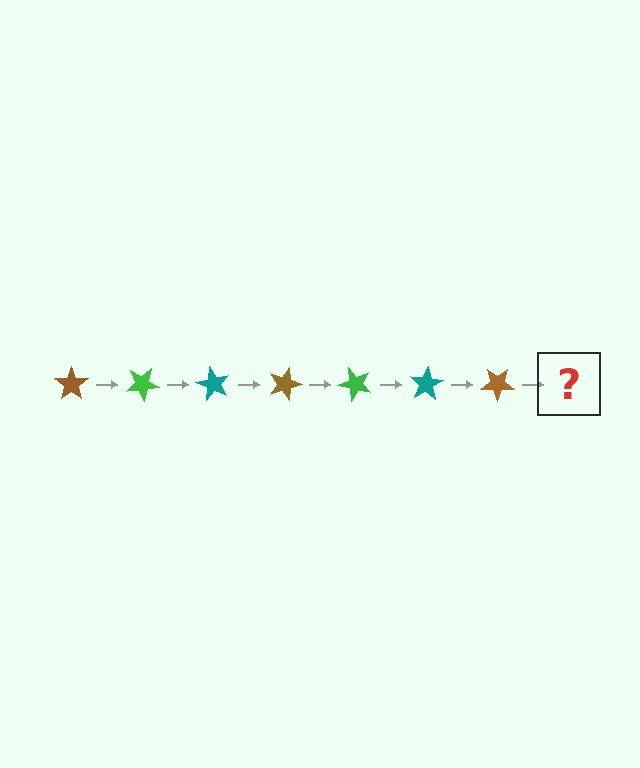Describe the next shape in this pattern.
It should be a green star, rotated 210 degrees from the start.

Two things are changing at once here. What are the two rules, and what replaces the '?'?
The two rules are that it rotates 30 degrees each step and the color cycles through brown, green, and teal. The '?' should be a green star, rotated 210 degrees from the start.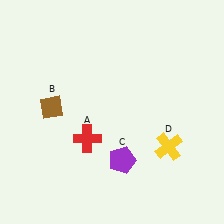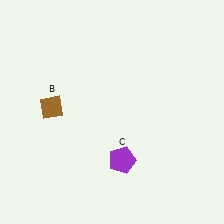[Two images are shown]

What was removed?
The yellow cross (D), the red cross (A) were removed in Image 2.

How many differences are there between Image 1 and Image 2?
There are 2 differences between the two images.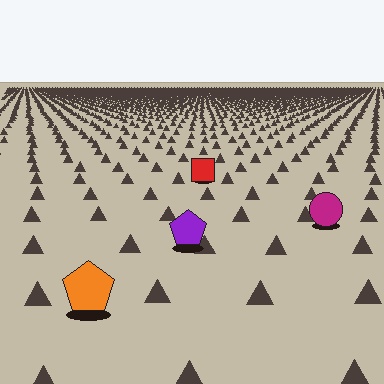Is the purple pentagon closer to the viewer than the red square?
Yes. The purple pentagon is closer — you can tell from the texture gradient: the ground texture is coarser near it.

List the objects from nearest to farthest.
From nearest to farthest: the orange pentagon, the purple pentagon, the magenta circle, the red square.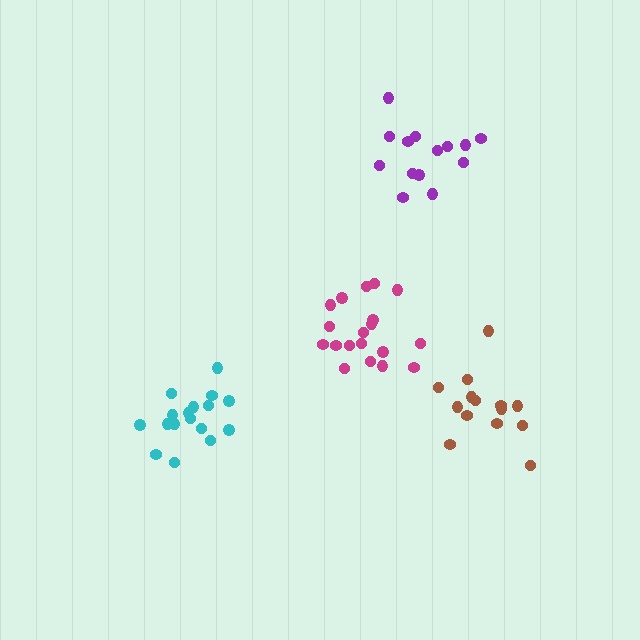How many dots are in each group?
Group 1: 14 dots, Group 2: 19 dots, Group 3: 17 dots, Group 4: 14 dots (64 total).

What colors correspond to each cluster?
The clusters are colored: brown, magenta, cyan, purple.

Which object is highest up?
The purple cluster is topmost.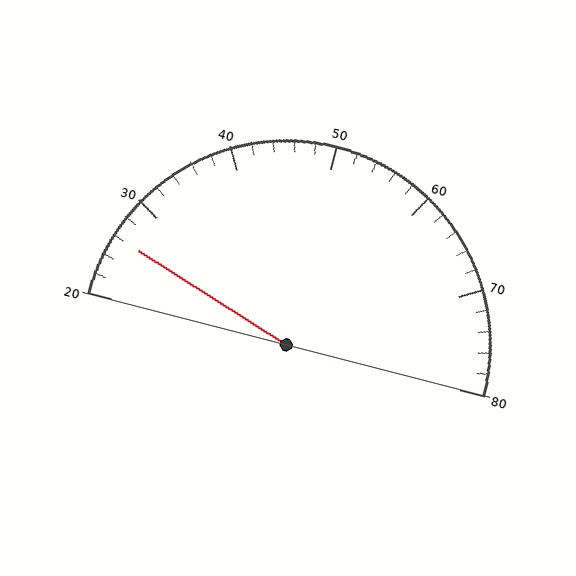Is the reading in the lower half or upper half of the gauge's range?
The reading is in the lower half of the range (20 to 80).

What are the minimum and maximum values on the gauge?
The gauge ranges from 20 to 80.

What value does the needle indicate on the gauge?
The needle indicates approximately 26.